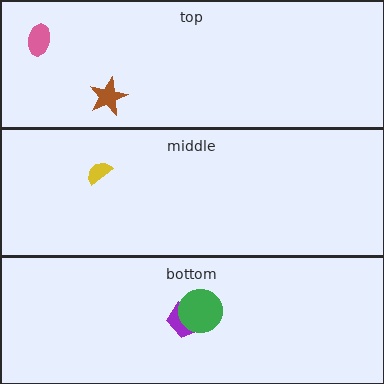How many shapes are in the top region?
2.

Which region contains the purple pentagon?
The bottom region.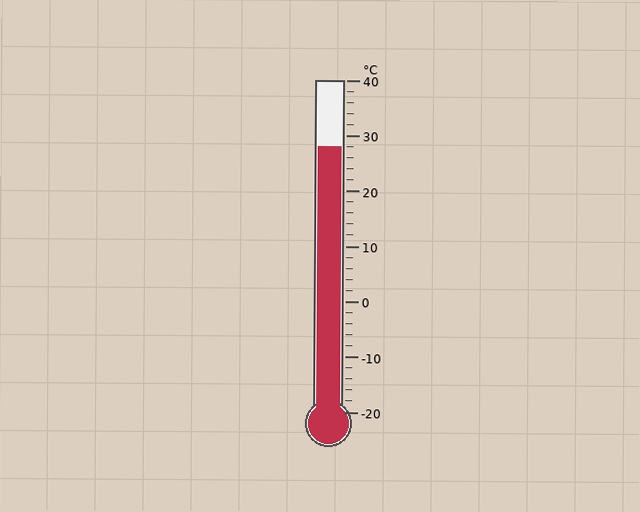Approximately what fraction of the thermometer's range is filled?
The thermometer is filled to approximately 80% of its range.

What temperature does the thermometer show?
The thermometer shows approximately 28°C.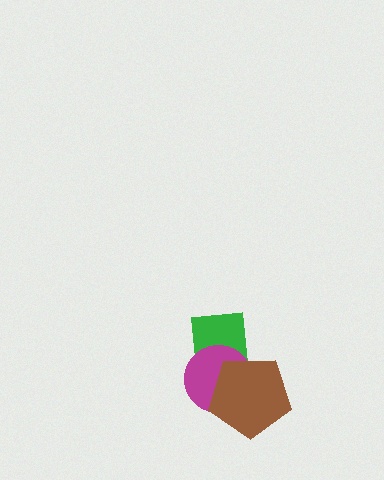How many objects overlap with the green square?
1 object overlaps with the green square.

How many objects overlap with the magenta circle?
2 objects overlap with the magenta circle.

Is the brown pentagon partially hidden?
No, no other shape covers it.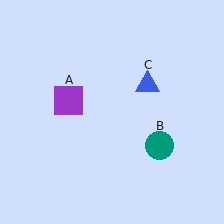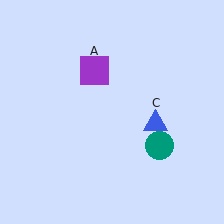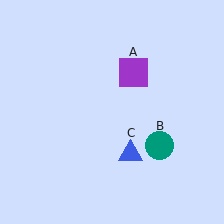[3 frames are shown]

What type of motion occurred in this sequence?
The purple square (object A), blue triangle (object C) rotated clockwise around the center of the scene.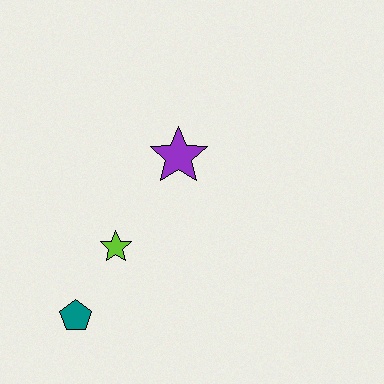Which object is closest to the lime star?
The teal pentagon is closest to the lime star.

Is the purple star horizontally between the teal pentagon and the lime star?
No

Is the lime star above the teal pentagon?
Yes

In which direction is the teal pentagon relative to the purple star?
The teal pentagon is below the purple star.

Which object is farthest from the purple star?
The teal pentagon is farthest from the purple star.